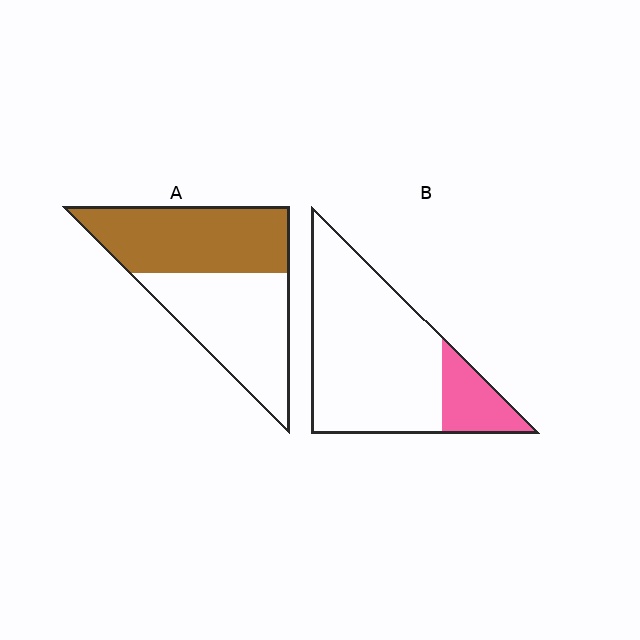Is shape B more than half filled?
No.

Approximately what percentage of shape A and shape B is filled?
A is approximately 50% and B is approximately 20%.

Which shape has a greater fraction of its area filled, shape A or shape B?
Shape A.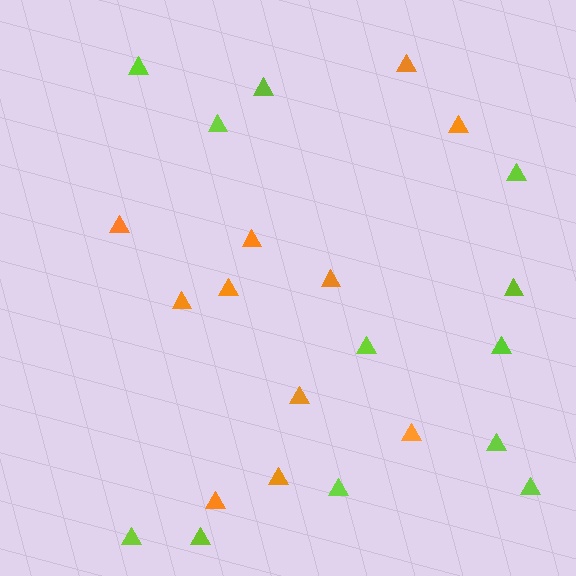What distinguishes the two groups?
There are 2 groups: one group of orange triangles (11) and one group of lime triangles (12).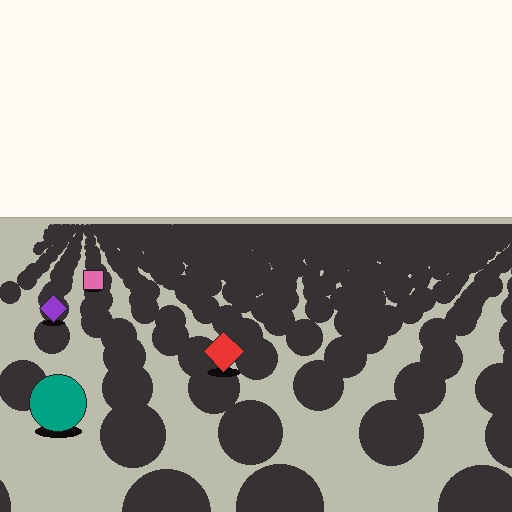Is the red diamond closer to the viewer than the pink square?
Yes. The red diamond is closer — you can tell from the texture gradient: the ground texture is coarser near it.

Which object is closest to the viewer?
The teal circle is closest. The texture marks near it are larger and more spread out.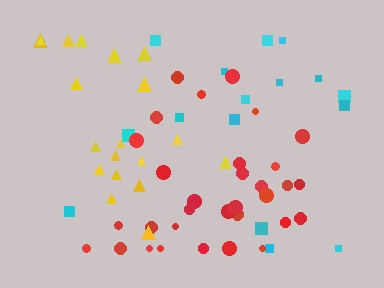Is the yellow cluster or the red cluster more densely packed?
Red.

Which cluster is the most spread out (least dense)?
Cyan.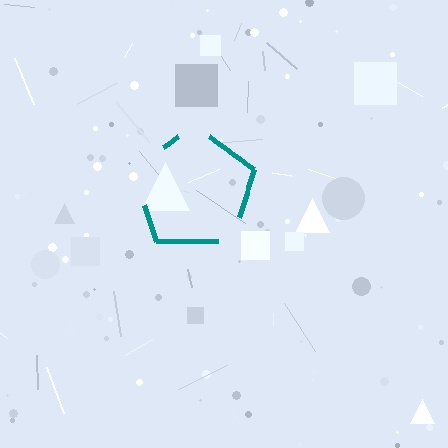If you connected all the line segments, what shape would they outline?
They would outline a pentagon.